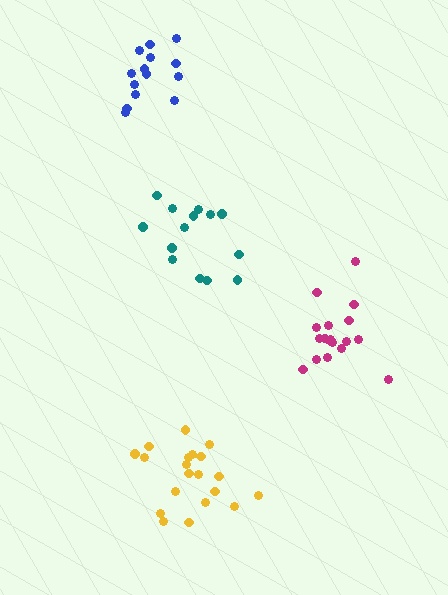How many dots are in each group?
Group 1: 20 dots, Group 2: 14 dots, Group 3: 14 dots, Group 4: 18 dots (66 total).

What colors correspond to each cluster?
The clusters are colored: yellow, blue, teal, magenta.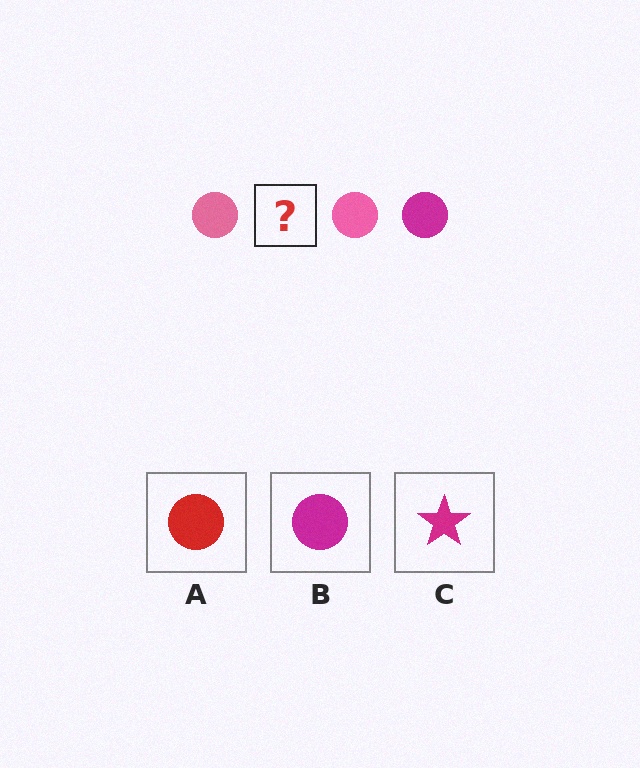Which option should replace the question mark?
Option B.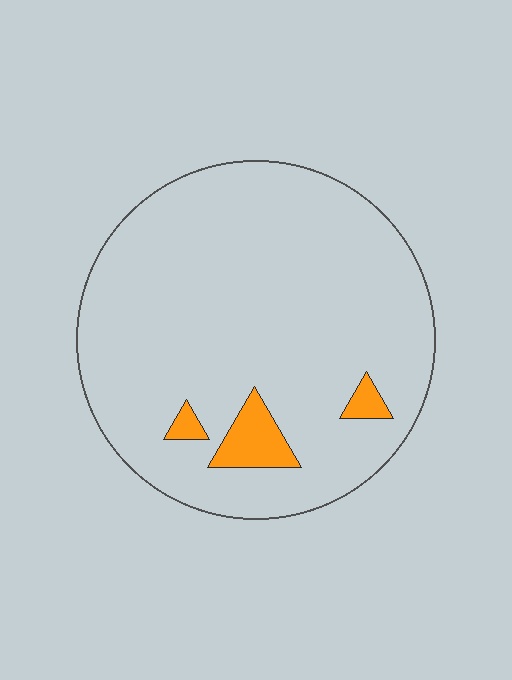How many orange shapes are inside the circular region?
3.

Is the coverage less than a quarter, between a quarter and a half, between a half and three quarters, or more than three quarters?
Less than a quarter.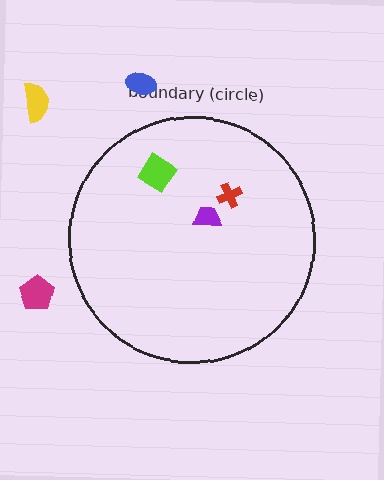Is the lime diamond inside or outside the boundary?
Inside.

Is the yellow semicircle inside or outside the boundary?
Outside.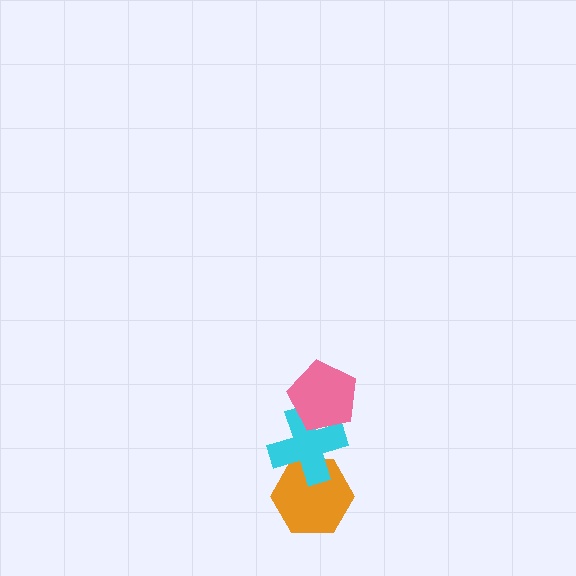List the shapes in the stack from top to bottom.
From top to bottom: the pink pentagon, the cyan cross, the orange hexagon.